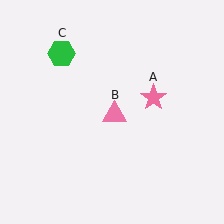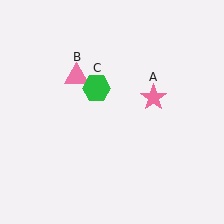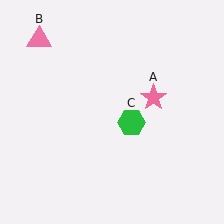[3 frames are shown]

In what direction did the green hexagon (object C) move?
The green hexagon (object C) moved down and to the right.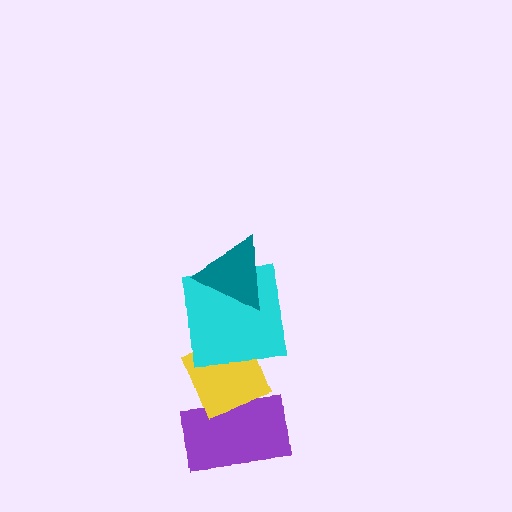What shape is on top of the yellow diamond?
The cyan square is on top of the yellow diamond.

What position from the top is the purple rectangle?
The purple rectangle is 4th from the top.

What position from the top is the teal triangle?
The teal triangle is 1st from the top.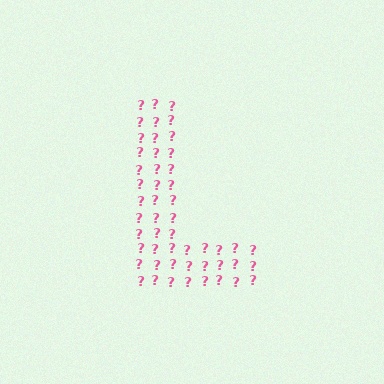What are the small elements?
The small elements are question marks.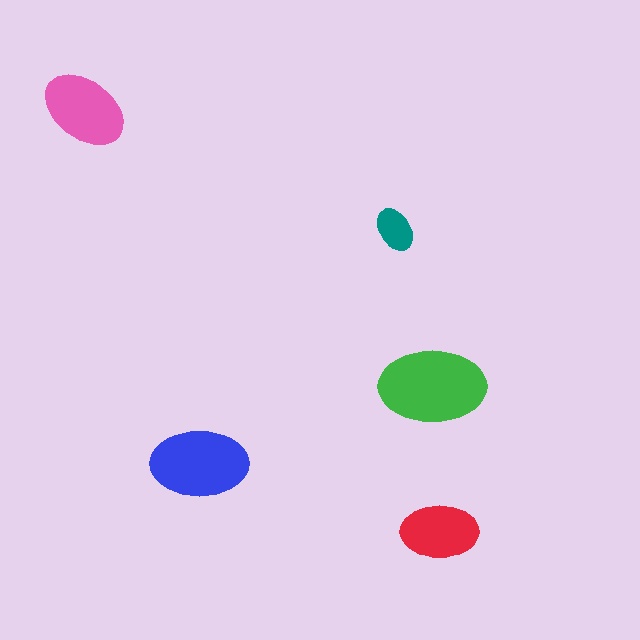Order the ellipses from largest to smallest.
the green one, the blue one, the pink one, the red one, the teal one.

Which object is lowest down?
The red ellipse is bottommost.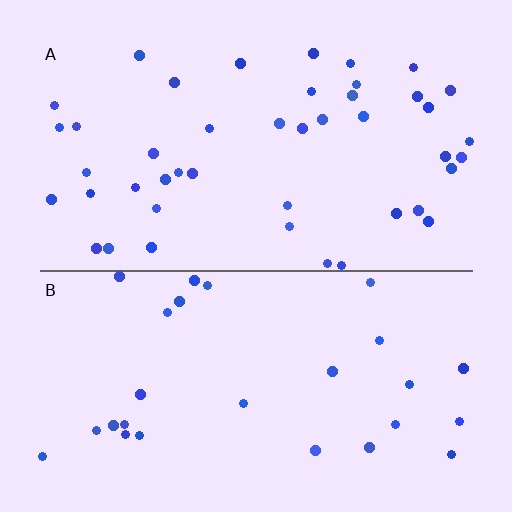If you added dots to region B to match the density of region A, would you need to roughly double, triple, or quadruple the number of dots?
Approximately double.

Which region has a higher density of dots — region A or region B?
A (the top).